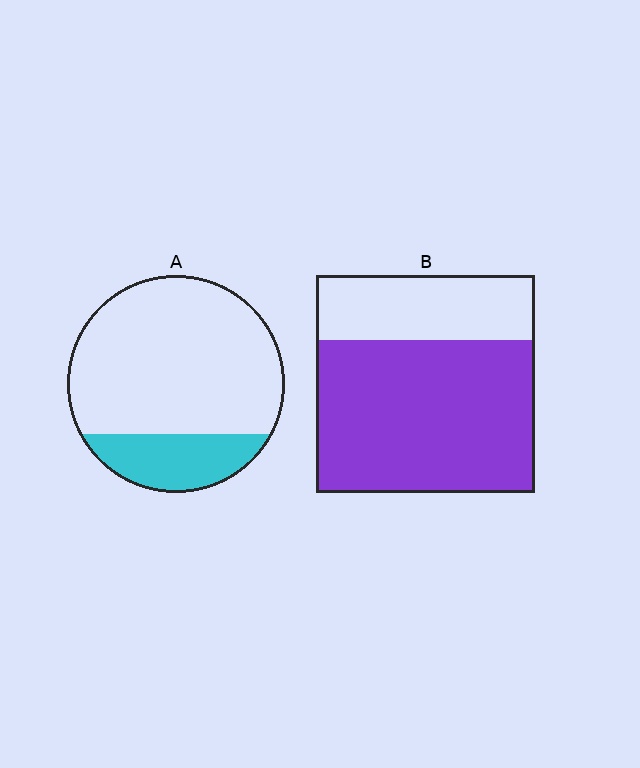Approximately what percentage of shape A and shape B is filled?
A is approximately 20% and B is approximately 70%.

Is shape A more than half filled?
No.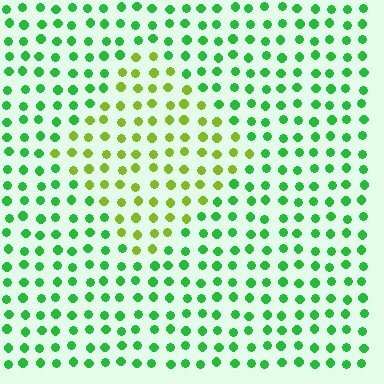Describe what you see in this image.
The image is filled with small green elements in a uniform arrangement. A diamond-shaped region is visible where the elements are tinted to a slightly different hue, forming a subtle color boundary.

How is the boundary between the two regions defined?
The boundary is defined purely by a slight shift in hue (about 43 degrees). Spacing, size, and orientation are identical on both sides.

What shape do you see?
I see a diamond.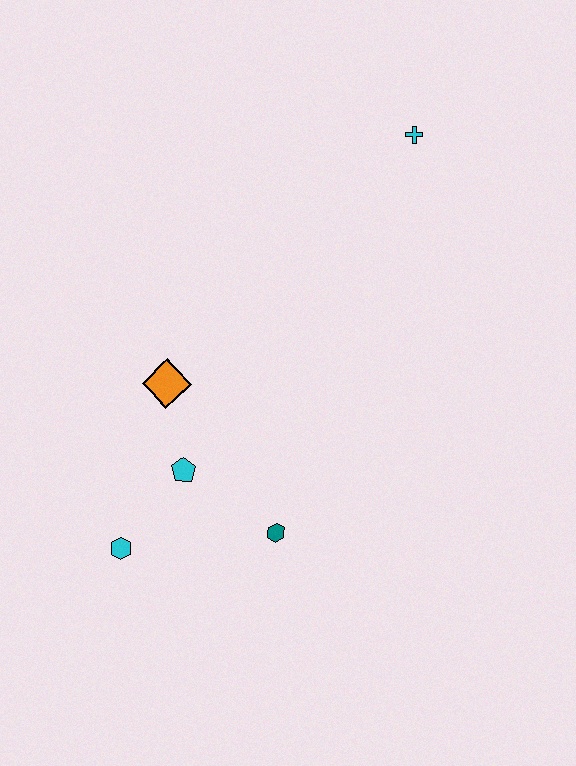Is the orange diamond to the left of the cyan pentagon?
Yes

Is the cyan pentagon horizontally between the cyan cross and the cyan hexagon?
Yes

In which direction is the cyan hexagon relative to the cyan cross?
The cyan hexagon is below the cyan cross.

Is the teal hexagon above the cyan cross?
No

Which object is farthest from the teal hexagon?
The cyan cross is farthest from the teal hexagon.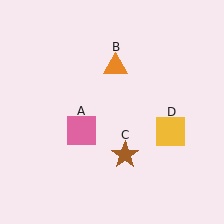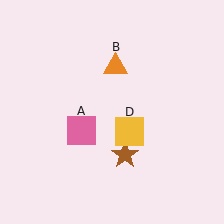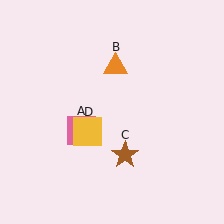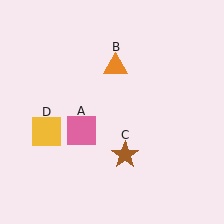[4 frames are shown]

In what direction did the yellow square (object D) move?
The yellow square (object D) moved left.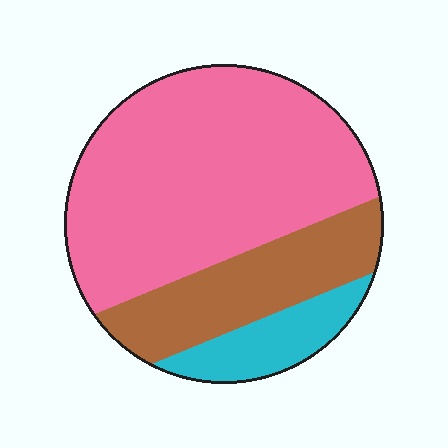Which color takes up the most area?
Pink, at roughly 65%.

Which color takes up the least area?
Cyan, at roughly 10%.